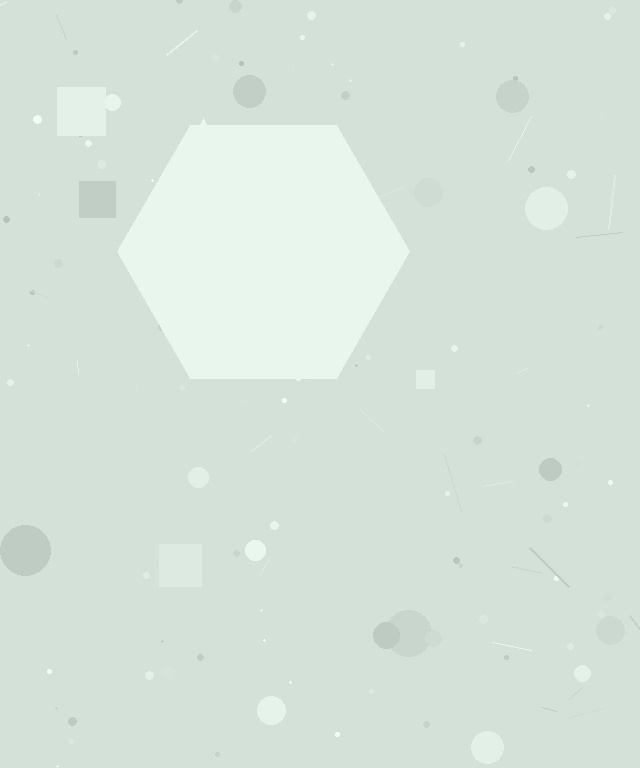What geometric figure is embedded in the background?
A hexagon is embedded in the background.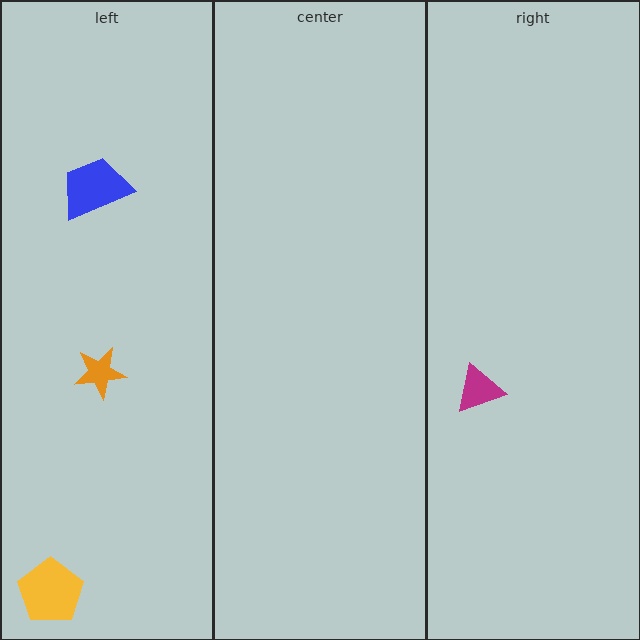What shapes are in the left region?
The blue trapezoid, the yellow pentagon, the orange star.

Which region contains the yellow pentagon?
The left region.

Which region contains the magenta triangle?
The right region.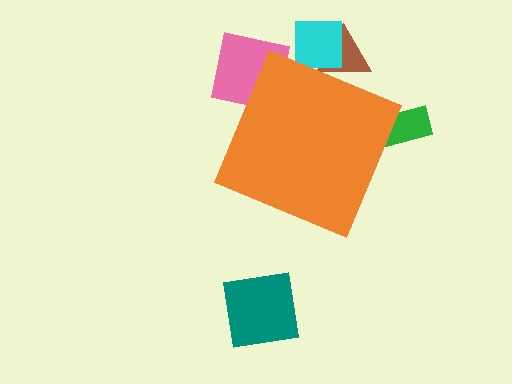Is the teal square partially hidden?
No, the teal square is fully visible.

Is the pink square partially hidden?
Yes, the pink square is partially hidden behind the orange diamond.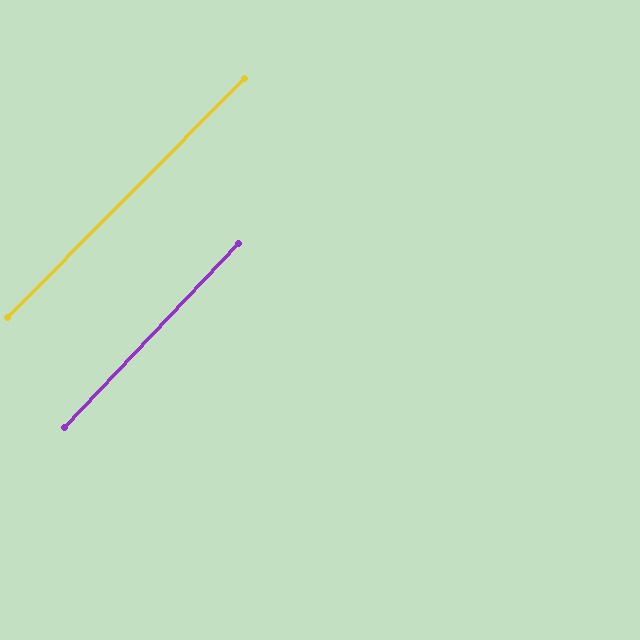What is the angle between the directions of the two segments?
Approximately 1 degree.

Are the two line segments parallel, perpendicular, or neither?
Parallel — their directions differ by only 1.4°.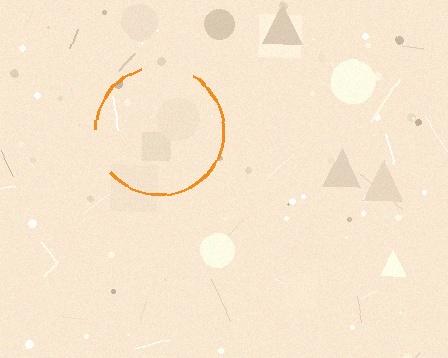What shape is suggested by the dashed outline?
The dashed outline suggests a circle.